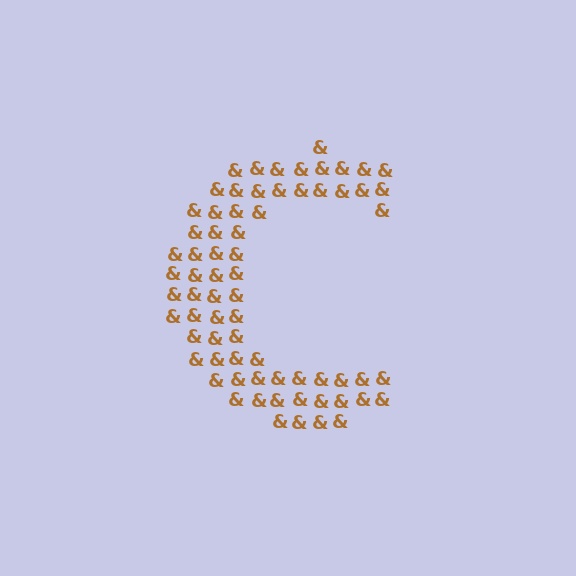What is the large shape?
The large shape is the letter C.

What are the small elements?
The small elements are ampersands.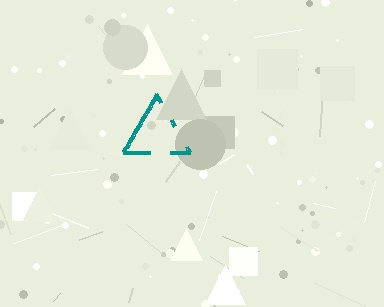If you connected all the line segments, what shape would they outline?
They would outline a triangle.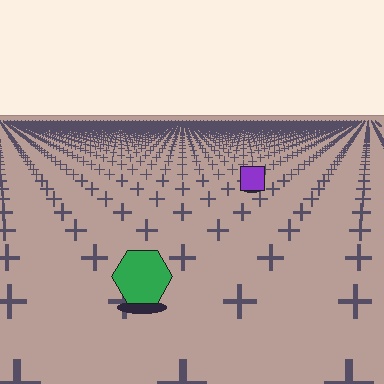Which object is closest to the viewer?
The green hexagon is closest. The texture marks near it are larger and more spread out.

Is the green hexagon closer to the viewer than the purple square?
Yes. The green hexagon is closer — you can tell from the texture gradient: the ground texture is coarser near it.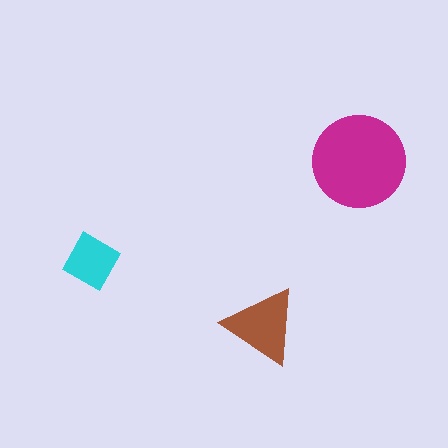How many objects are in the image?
There are 3 objects in the image.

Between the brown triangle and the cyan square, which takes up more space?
The brown triangle.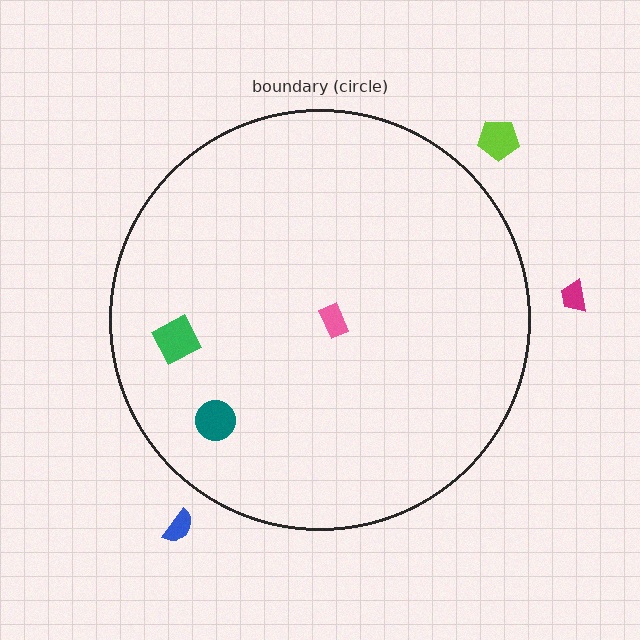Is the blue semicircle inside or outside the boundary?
Outside.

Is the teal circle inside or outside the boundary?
Inside.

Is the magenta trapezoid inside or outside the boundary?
Outside.